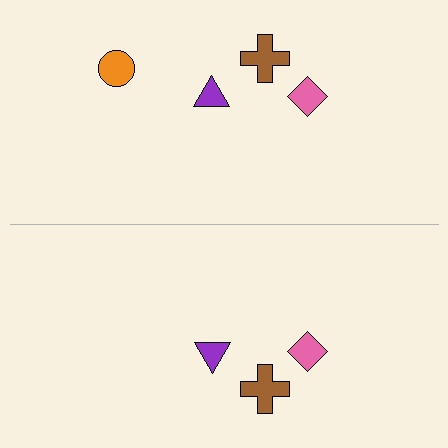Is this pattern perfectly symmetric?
No, the pattern is not perfectly symmetric. A orange circle is missing from the bottom side.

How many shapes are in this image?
There are 7 shapes in this image.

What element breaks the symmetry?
A orange circle is missing from the bottom side.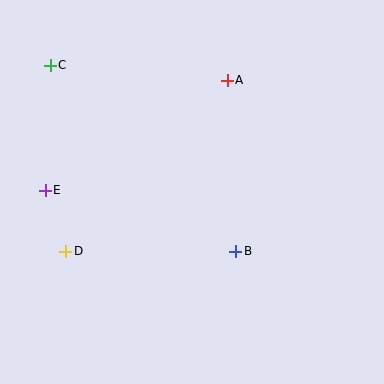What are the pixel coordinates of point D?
Point D is at (66, 251).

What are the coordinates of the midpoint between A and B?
The midpoint between A and B is at (232, 166).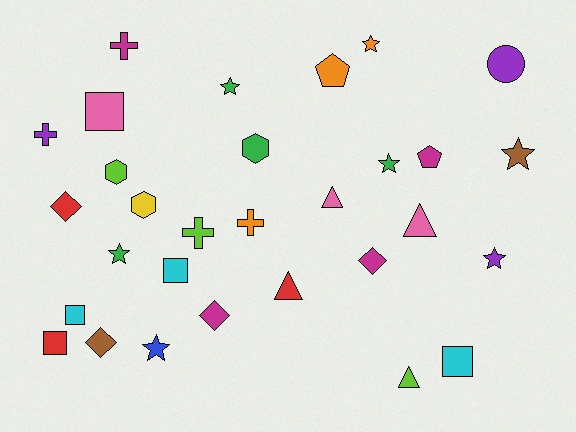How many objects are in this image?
There are 30 objects.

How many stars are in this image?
There are 7 stars.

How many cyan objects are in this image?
There are 3 cyan objects.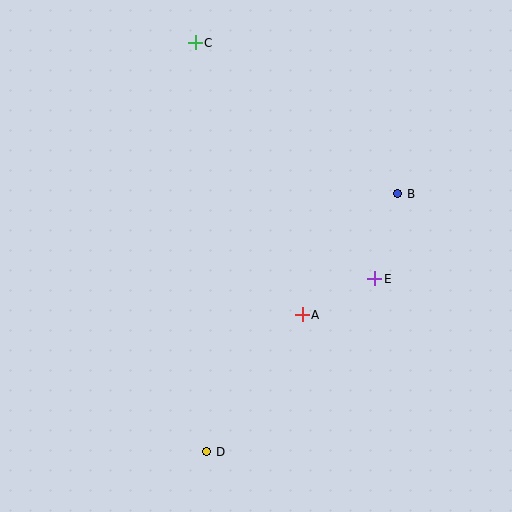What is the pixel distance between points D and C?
The distance between D and C is 409 pixels.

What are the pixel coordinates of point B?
Point B is at (398, 194).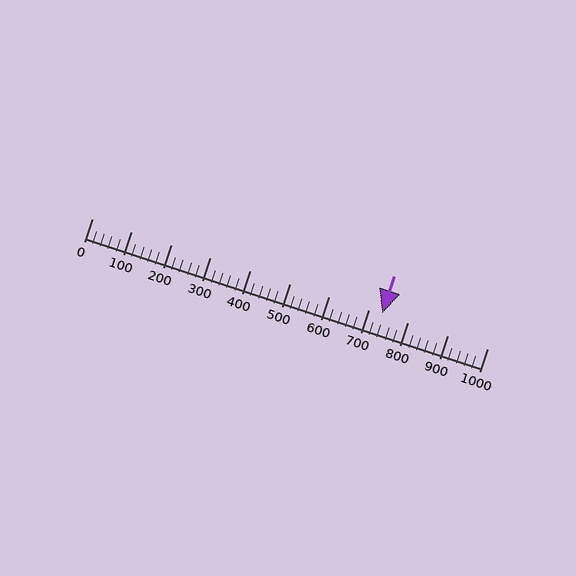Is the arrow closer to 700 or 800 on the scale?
The arrow is closer to 700.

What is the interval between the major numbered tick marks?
The major tick marks are spaced 100 units apart.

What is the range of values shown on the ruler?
The ruler shows values from 0 to 1000.